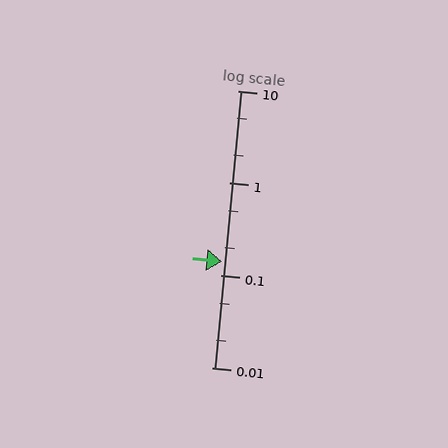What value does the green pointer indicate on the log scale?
The pointer indicates approximately 0.14.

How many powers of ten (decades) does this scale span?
The scale spans 3 decades, from 0.01 to 10.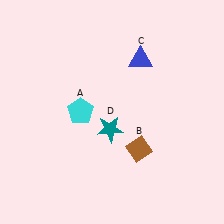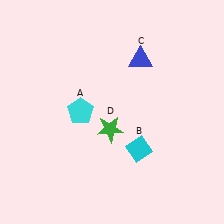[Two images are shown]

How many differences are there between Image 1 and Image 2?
There are 2 differences between the two images.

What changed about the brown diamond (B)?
In Image 1, B is brown. In Image 2, it changed to cyan.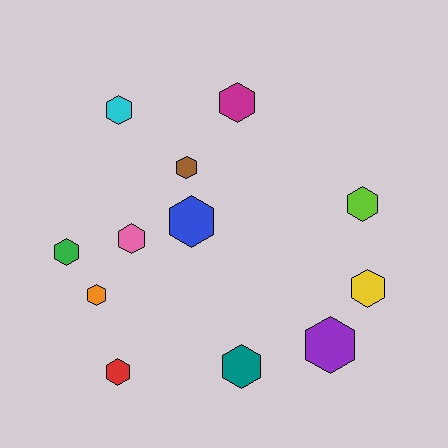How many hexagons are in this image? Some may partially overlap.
There are 12 hexagons.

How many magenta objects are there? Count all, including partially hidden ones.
There is 1 magenta object.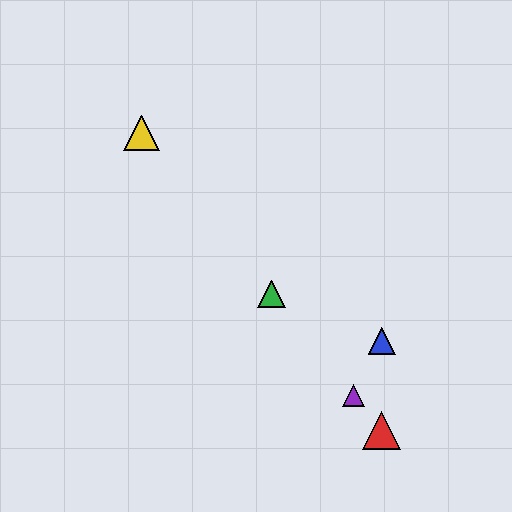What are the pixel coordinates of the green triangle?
The green triangle is at (272, 294).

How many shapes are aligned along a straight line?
4 shapes (the red triangle, the green triangle, the yellow triangle, the purple triangle) are aligned along a straight line.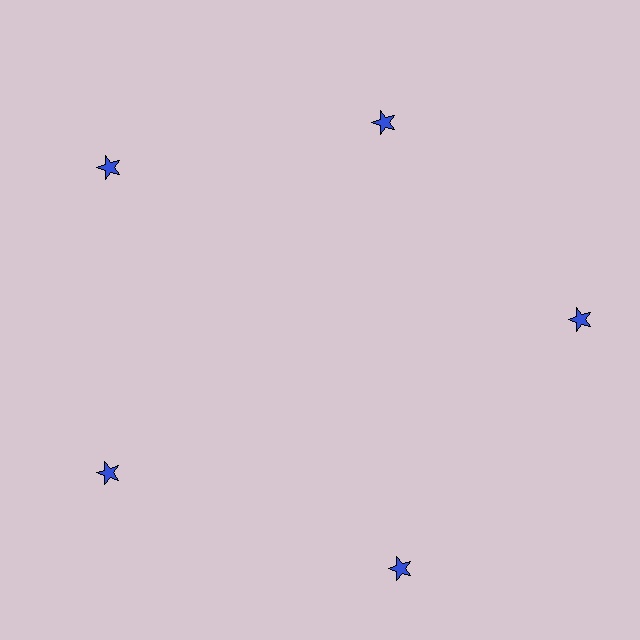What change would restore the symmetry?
The symmetry would be restored by moving it outward, back onto the ring so that all 5 stars sit at equal angles and equal distance from the center.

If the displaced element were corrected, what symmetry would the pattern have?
It would have 5-fold rotational symmetry — the pattern would map onto itself every 72 degrees.